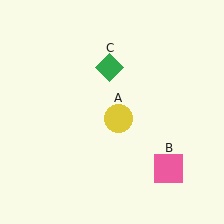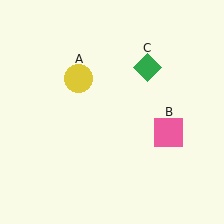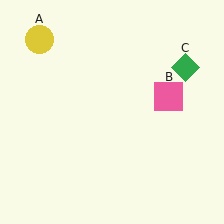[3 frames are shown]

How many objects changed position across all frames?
3 objects changed position: yellow circle (object A), pink square (object B), green diamond (object C).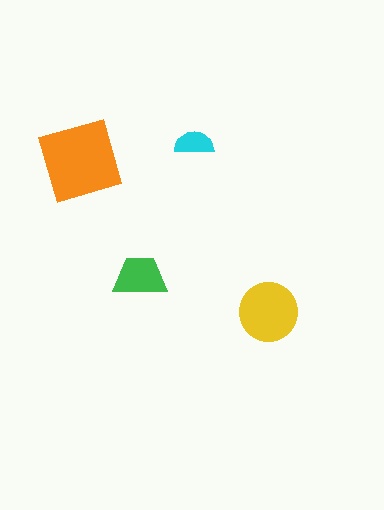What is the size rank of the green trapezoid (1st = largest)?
3rd.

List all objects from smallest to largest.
The cyan semicircle, the green trapezoid, the yellow circle, the orange square.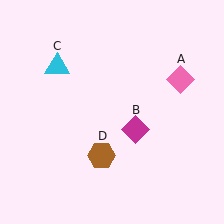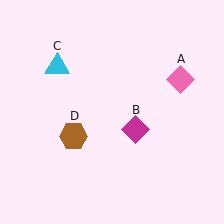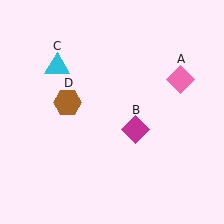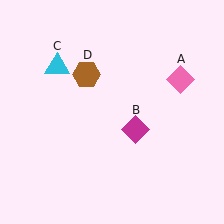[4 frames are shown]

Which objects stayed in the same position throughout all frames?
Pink diamond (object A) and magenta diamond (object B) and cyan triangle (object C) remained stationary.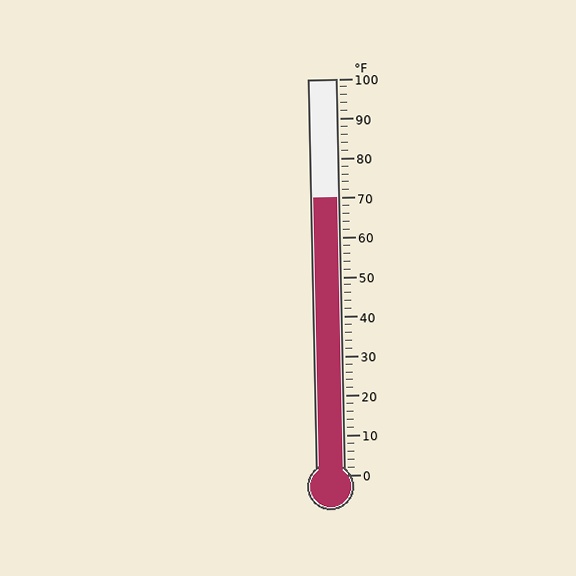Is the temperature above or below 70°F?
The temperature is at 70°F.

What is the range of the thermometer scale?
The thermometer scale ranges from 0°F to 100°F.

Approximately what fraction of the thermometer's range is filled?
The thermometer is filled to approximately 70% of its range.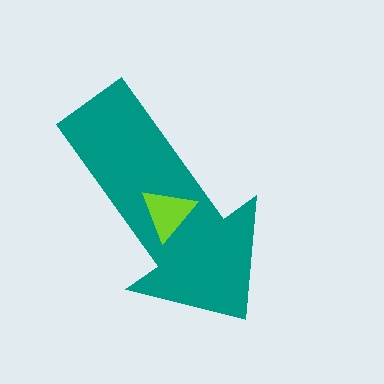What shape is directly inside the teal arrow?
The lime triangle.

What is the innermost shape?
The lime triangle.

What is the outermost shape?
The teal arrow.